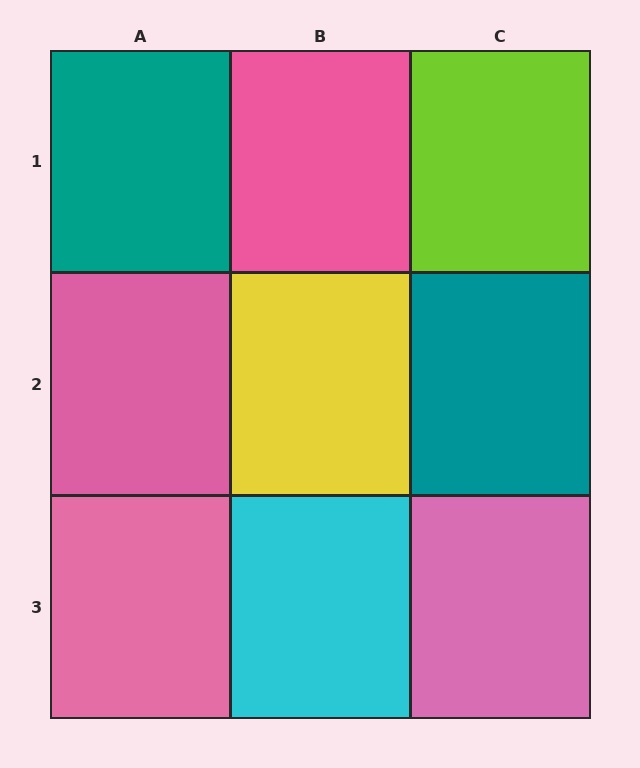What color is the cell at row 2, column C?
Teal.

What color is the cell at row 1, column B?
Pink.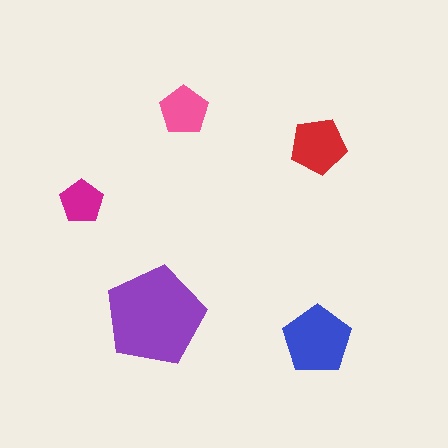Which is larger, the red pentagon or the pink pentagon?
The red one.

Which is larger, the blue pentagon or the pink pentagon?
The blue one.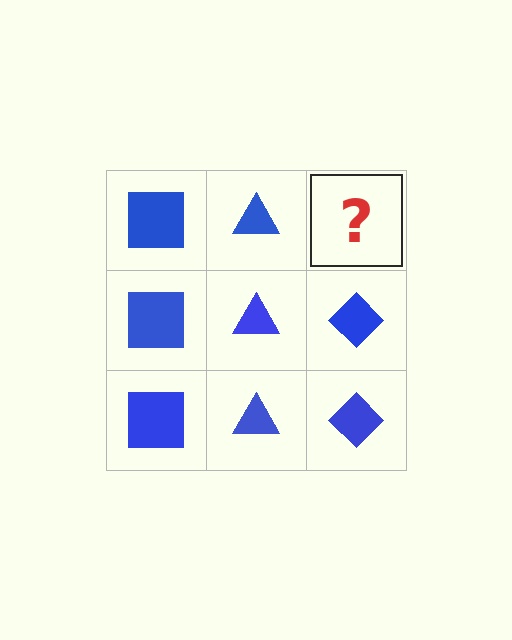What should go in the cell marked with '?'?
The missing cell should contain a blue diamond.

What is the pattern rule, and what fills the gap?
The rule is that each column has a consistent shape. The gap should be filled with a blue diamond.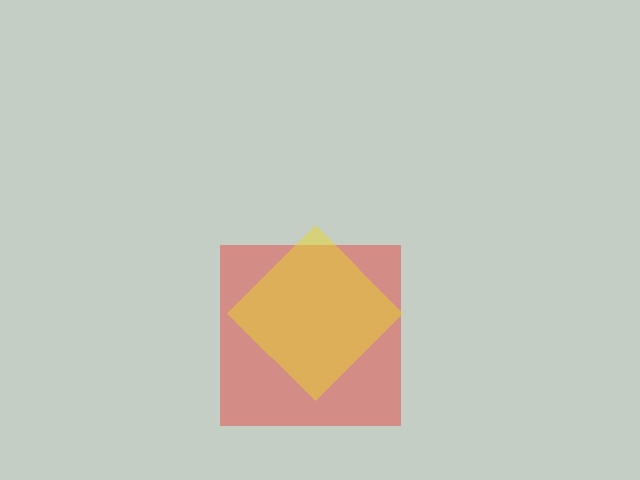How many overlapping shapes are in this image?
There are 2 overlapping shapes in the image.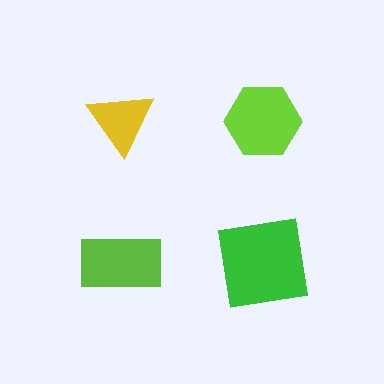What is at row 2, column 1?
A lime rectangle.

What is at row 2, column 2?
A green square.